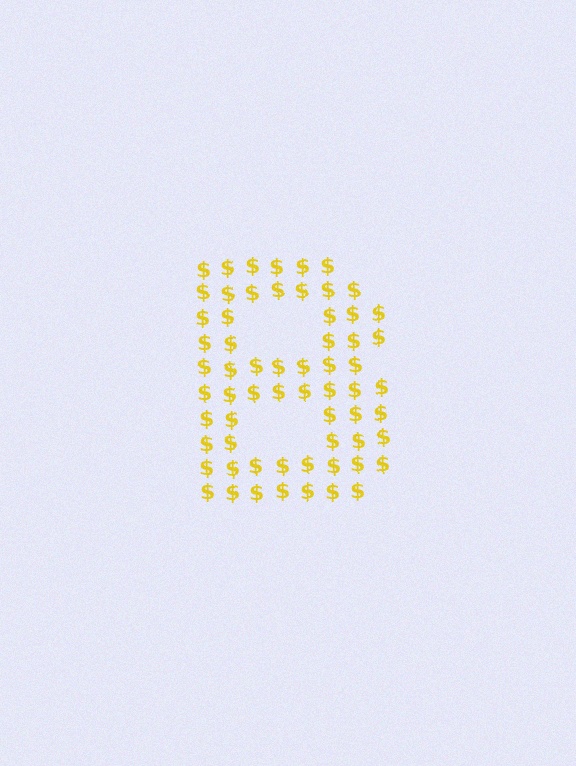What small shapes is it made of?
It is made of small dollar signs.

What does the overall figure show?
The overall figure shows the letter B.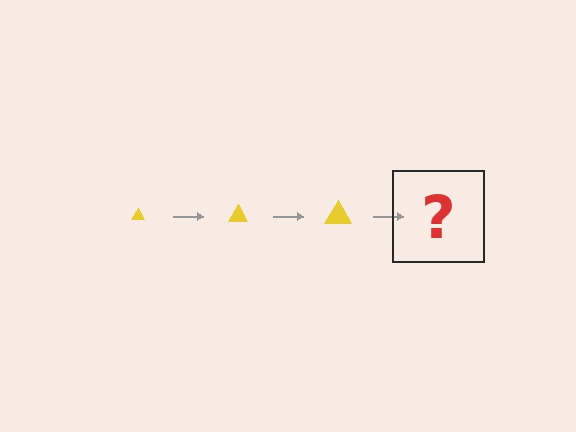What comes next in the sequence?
The next element should be a yellow triangle, larger than the previous one.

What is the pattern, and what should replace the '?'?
The pattern is that the triangle gets progressively larger each step. The '?' should be a yellow triangle, larger than the previous one.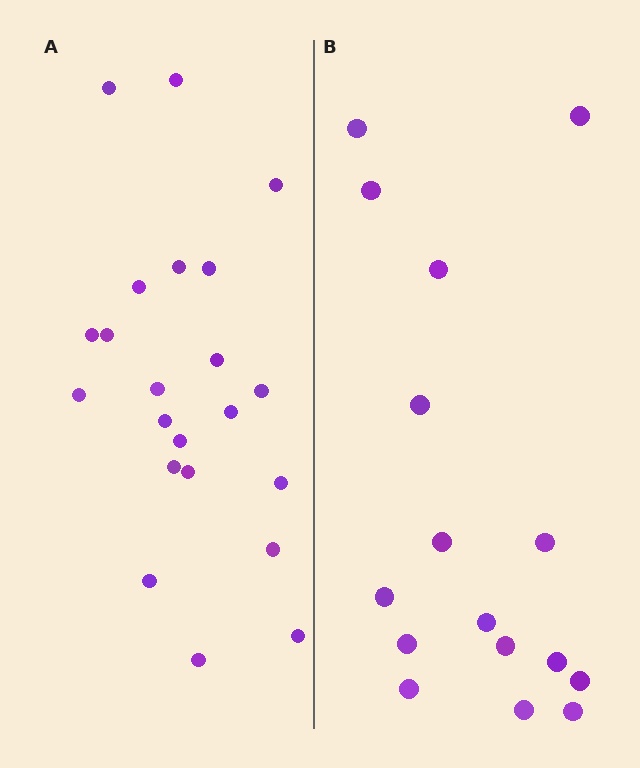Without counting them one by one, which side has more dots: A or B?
Region A (the left region) has more dots.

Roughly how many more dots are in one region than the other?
Region A has about 6 more dots than region B.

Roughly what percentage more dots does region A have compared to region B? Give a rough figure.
About 40% more.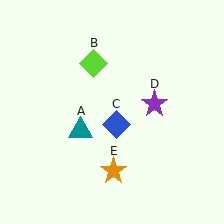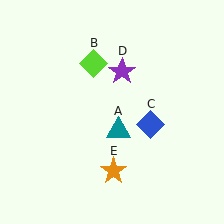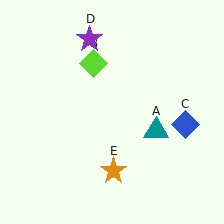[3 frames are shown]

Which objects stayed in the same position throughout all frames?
Lime diamond (object B) and orange star (object E) remained stationary.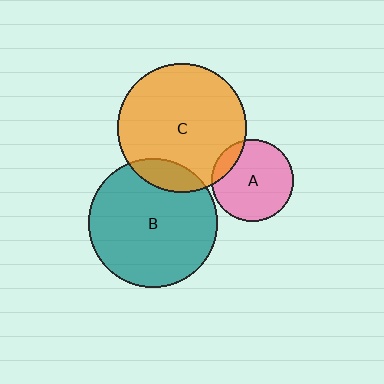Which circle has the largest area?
Circle B (teal).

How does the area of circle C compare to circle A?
Approximately 2.5 times.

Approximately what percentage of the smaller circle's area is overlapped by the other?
Approximately 15%.